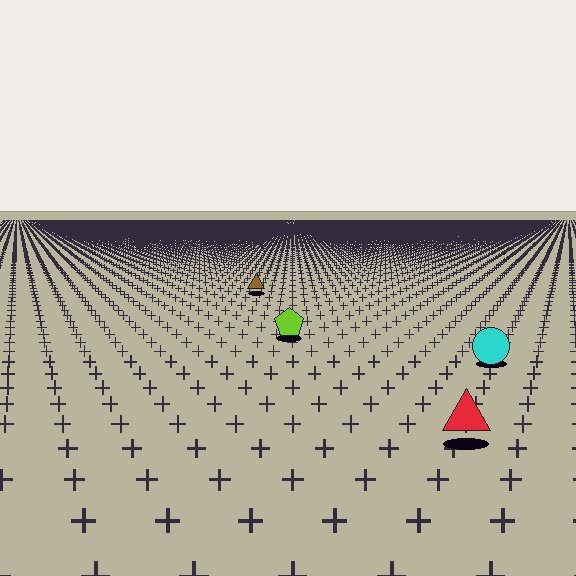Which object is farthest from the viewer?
The brown triangle is farthest from the viewer. It appears smaller and the ground texture around it is denser.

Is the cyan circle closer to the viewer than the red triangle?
No. The red triangle is closer — you can tell from the texture gradient: the ground texture is coarser near it.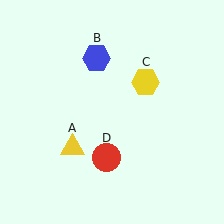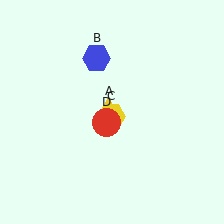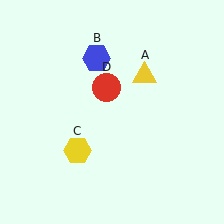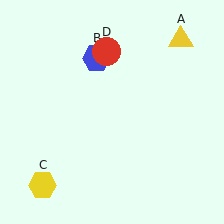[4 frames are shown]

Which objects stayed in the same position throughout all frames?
Blue hexagon (object B) remained stationary.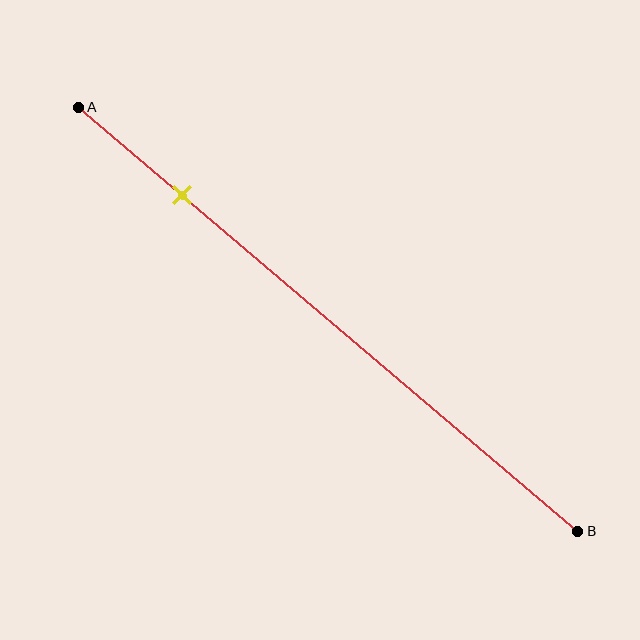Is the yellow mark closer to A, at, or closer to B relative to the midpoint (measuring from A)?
The yellow mark is closer to point A than the midpoint of segment AB.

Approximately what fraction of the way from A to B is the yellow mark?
The yellow mark is approximately 20% of the way from A to B.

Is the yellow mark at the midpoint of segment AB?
No, the mark is at about 20% from A, not at the 50% midpoint.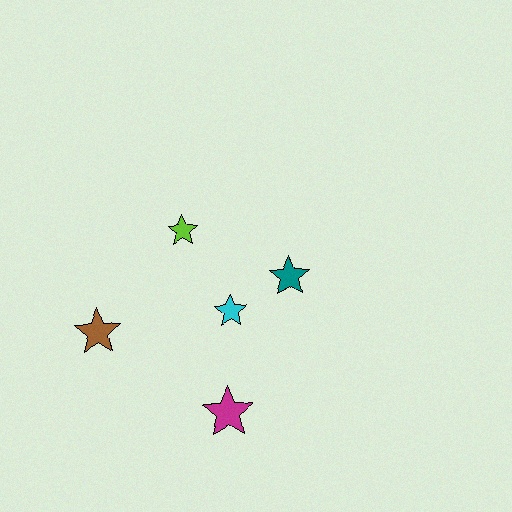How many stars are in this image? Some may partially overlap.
There are 5 stars.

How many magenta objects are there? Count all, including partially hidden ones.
There is 1 magenta object.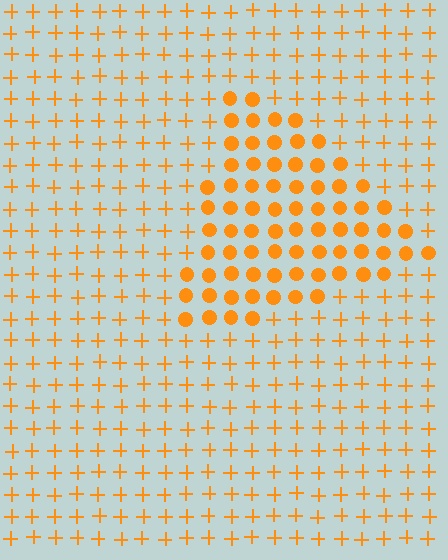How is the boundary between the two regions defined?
The boundary is defined by a change in element shape: circles inside vs. plus signs outside. All elements share the same color and spacing.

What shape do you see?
I see a triangle.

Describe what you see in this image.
The image is filled with small orange elements arranged in a uniform grid. A triangle-shaped region contains circles, while the surrounding area contains plus signs. The boundary is defined purely by the change in element shape.